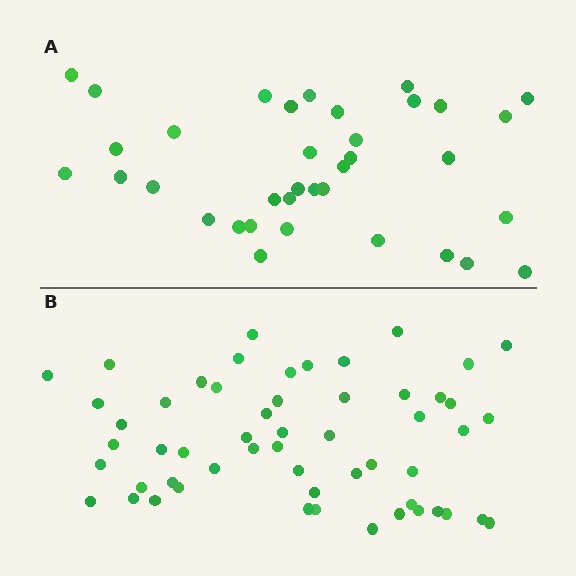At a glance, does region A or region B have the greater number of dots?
Region B (the bottom region) has more dots.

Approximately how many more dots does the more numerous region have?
Region B has approximately 20 more dots than region A.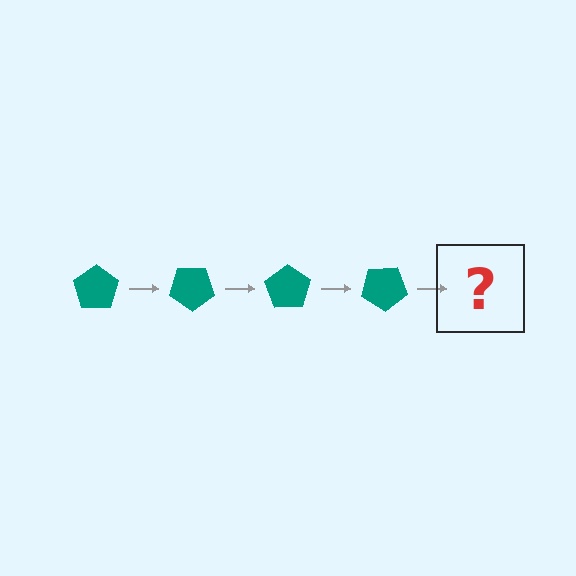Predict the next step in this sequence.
The next step is a teal pentagon rotated 140 degrees.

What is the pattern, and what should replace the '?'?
The pattern is that the pentagon rotates 35 degrees each step. The '?' should be a teal pentagon rotated 140 degrees.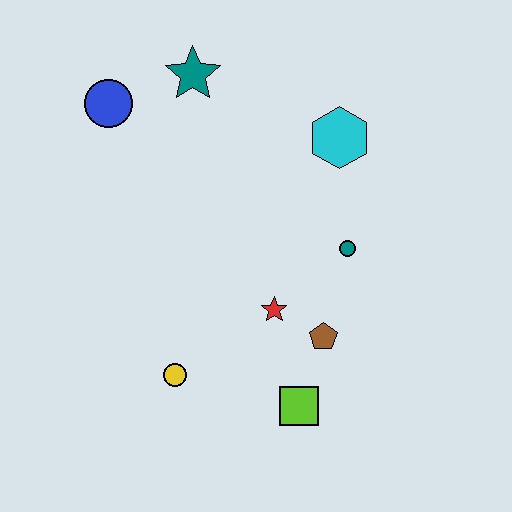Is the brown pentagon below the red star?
Yes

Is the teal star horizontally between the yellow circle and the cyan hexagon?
Yes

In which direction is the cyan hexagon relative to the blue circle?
The cyan hexagon is to the right of the blue circle.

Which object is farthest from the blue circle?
The lime square is farthest from the blue circle.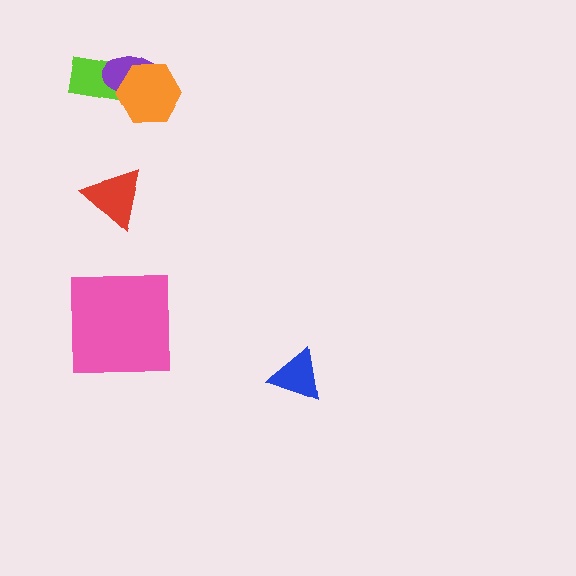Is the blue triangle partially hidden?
No, no other shape covers it.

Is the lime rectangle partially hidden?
Yes, it is partially covered by another shape.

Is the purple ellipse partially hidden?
Yes, it is partially covered by another shape.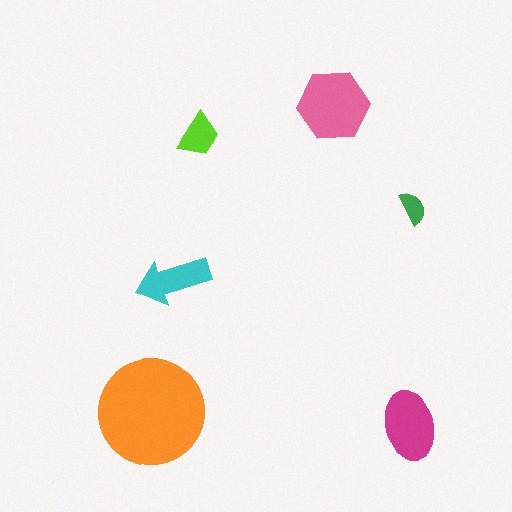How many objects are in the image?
There are 6 objects in the image.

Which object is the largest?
The orange circle.